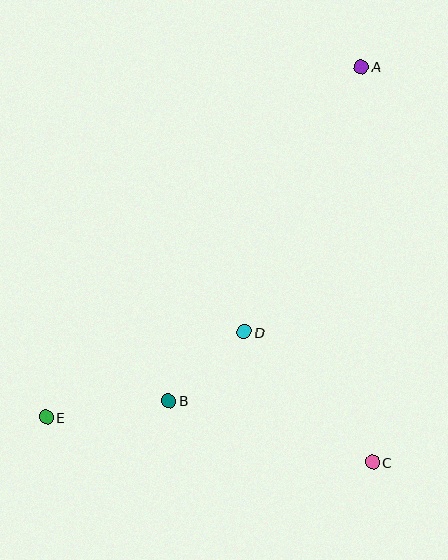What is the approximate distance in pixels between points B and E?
The distance between B and E is approximately 123 pixels.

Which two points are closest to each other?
Points B and D are closest to each other.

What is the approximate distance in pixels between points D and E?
The distance between D and E is approximately 216 pixels.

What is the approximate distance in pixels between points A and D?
The distance between A and D is approximately 290 pixels.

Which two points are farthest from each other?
Points A and E are farthest from each other.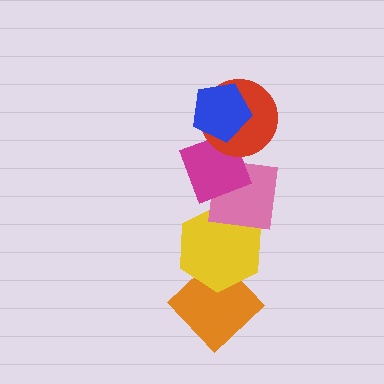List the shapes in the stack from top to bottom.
From top to bottom: the blue pentagon, the red circle, the magenta diamond, the pink square, the yellow hexagon, the orange diamond.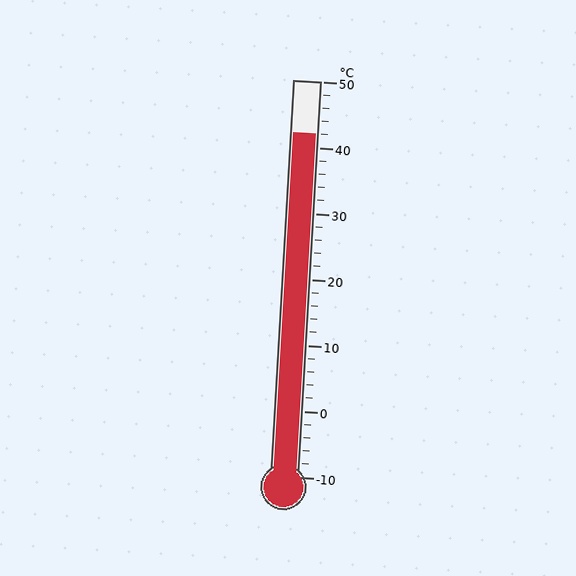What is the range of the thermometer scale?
The thermometer scale ranges from -10°C to 50°C.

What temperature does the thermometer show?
The thermometer shows approximately 42°C.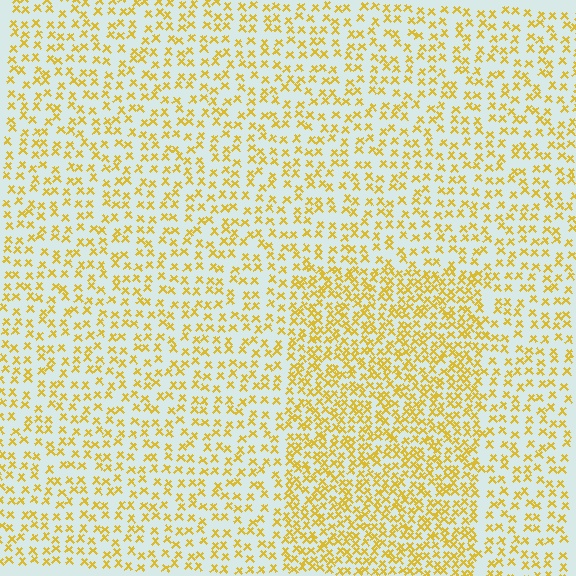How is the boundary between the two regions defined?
The boundary is defined by a change in element density (approximately 1.9x ratio). All elements are the same color, size, and shape.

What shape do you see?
I see a rectangle.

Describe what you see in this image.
The image contains small yellow elements arranged at two different densities. A rectangle-shaped region is visible where the elements are more densely packed than the surrounding area.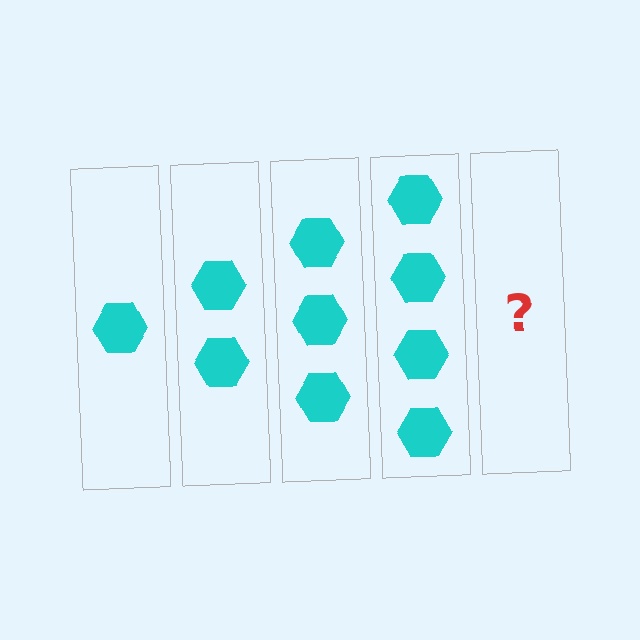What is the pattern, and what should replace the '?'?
The pattern is that each step adds one more hexagon. The '?' should be 5 hexagons.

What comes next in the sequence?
The next element should be 5 hexagons.